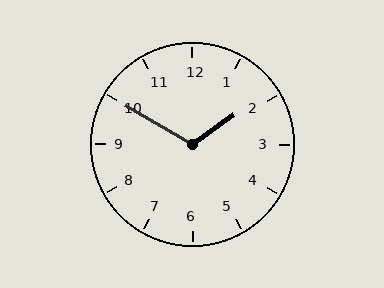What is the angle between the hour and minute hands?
Approximately 115 degrees.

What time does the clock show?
1:50.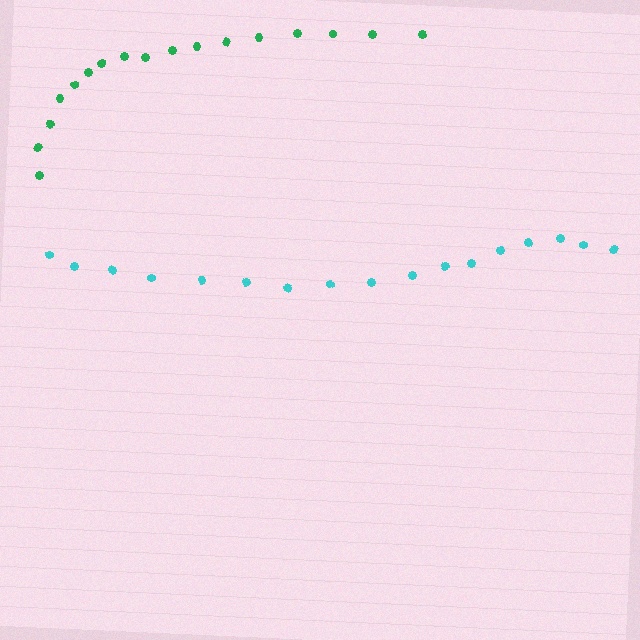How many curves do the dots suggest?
There are 2 distinct paths.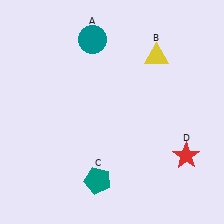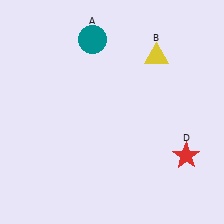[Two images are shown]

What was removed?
The teal pentagon (C) was removed in Image 2.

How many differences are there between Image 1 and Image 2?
There is 1 difference between the two images.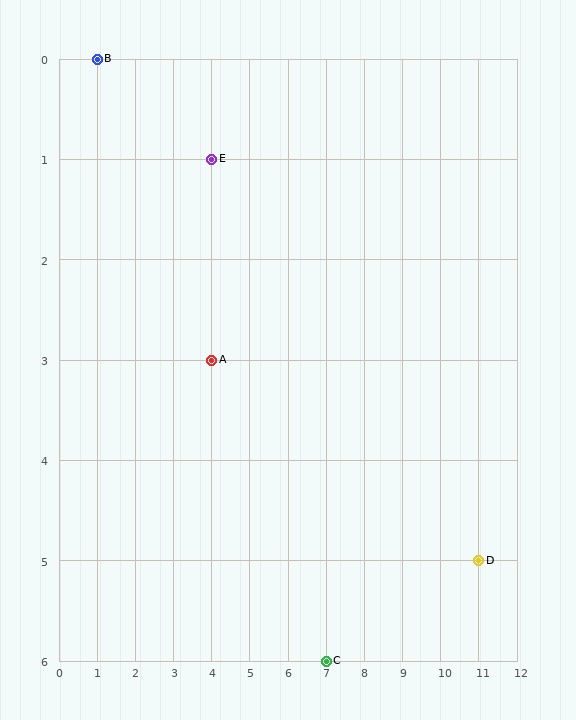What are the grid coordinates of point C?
Point C is at grid coordinates (7, 6).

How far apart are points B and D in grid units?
Points B and D are 10 columns and 5 rows apart (about 11.2 grid units diagonally).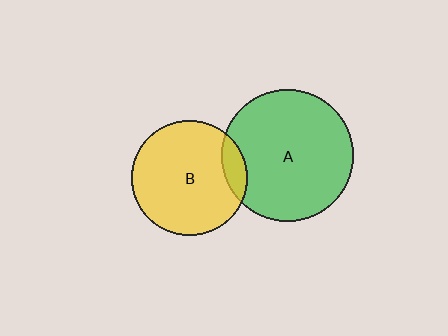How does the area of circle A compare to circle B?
Approximately 1.3 times.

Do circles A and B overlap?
Yes.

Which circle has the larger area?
Circle A (green).